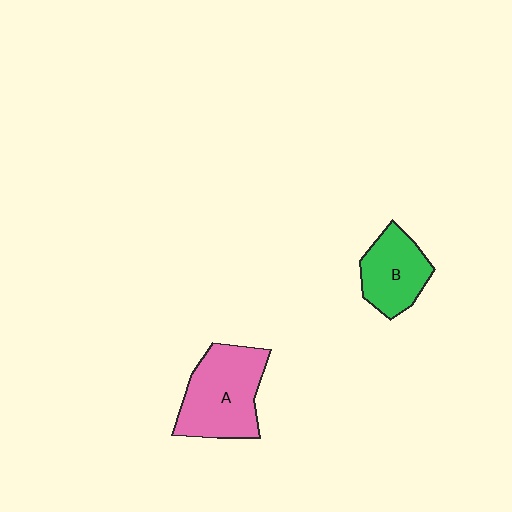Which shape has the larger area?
Shape A (pink).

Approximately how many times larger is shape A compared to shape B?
Approximately 1.5 times.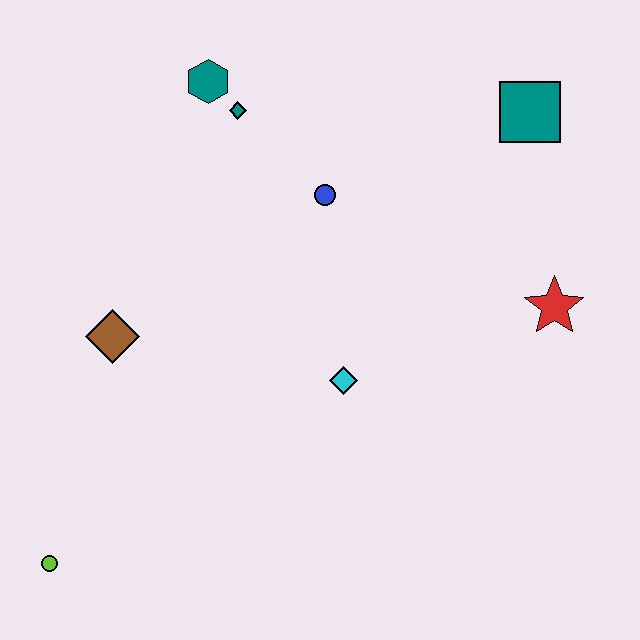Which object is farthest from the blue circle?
The lime circle is farthest from the blue circle.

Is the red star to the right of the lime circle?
Yes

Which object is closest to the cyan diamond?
The blue circle is closest to the cyan diamond.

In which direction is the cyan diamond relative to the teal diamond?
The cyan diamond is below the teal diamond.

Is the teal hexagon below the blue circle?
No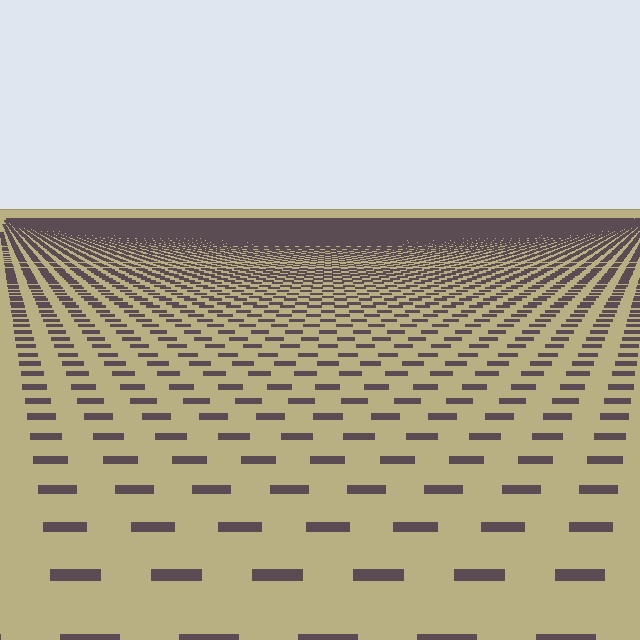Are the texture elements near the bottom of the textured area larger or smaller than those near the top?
Larger. Near the bottom, elements are closer to the viewer and appear at a bigger on-screen size.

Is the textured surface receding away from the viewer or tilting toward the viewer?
The surface is receding away from the viewer. Texture elements get smaller and denser toward the top.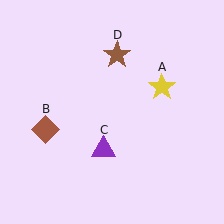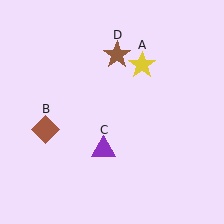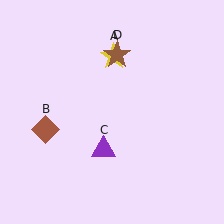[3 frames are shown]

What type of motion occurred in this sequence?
The yellow star (object A) rotated counterclockwise around the center of the scene.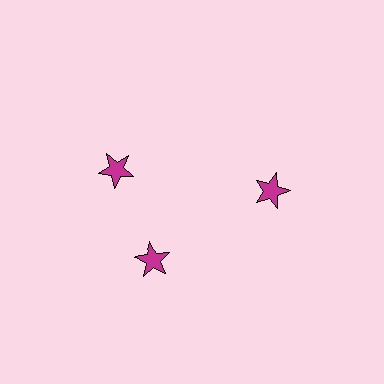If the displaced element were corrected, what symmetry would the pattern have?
It would have 3-fold rotational symmetry — the pattern would map onto itself every 120 degrees.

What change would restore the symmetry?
The symmetry would be restored by rotating it back into even spacing with its neighbors so that all 3 stars sit at equal angles and equal distance from the center.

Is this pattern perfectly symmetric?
No. The 3 magenta stars are arranged in a ring, but one element near the 11 o'clock position is rotated out of alignment along the ring, breaking the 3-fold rotational symmetry.